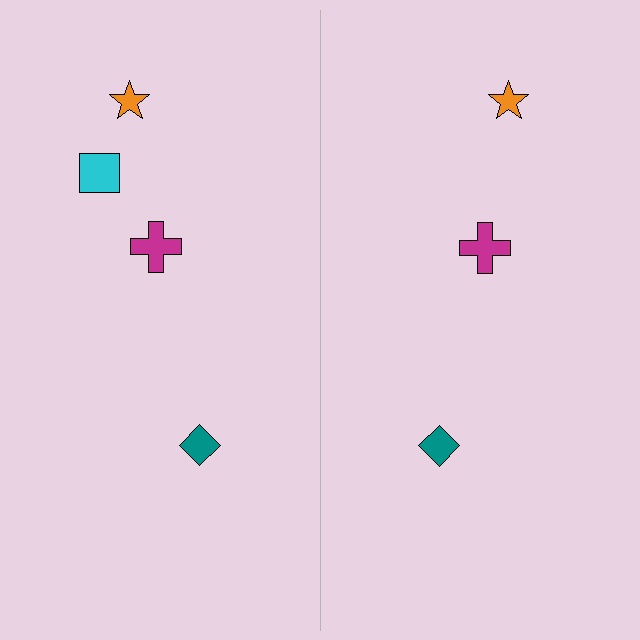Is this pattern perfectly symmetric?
No, the pattern is not perfectly symmetric. A cyan square is missing from the right side.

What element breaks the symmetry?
A cyan square is missing from the right side.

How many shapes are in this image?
There are 7 shapes in this image.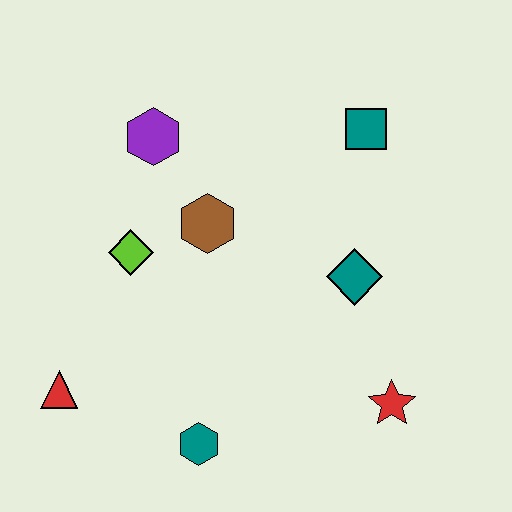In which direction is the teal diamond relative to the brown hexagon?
The teal diamond is to the right of the brown hexagon.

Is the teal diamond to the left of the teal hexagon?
No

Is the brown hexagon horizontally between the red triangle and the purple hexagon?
No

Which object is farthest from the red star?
The purple hexagon is farthest from the red star.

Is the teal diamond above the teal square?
No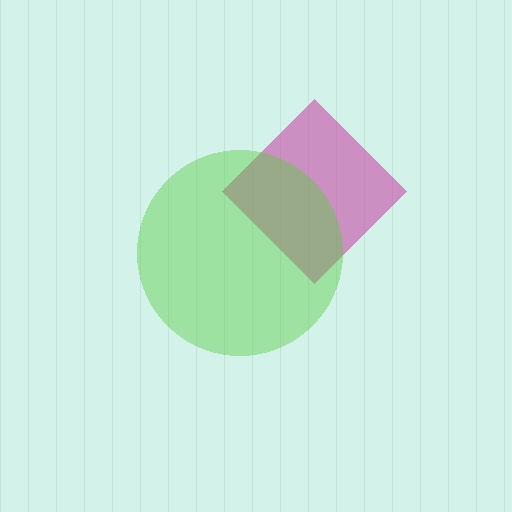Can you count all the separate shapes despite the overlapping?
Yes, there are 2 separate shapes.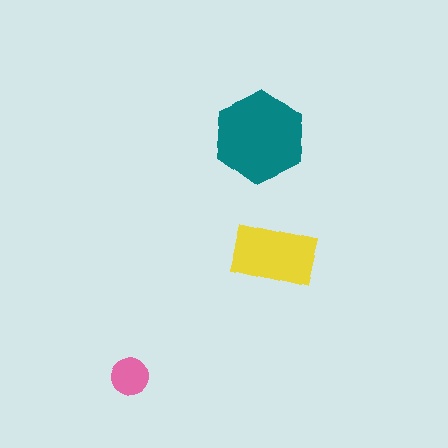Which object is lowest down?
The pink circle is bottommost.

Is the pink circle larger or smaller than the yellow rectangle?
Smaller.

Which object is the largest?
The teal hexagon.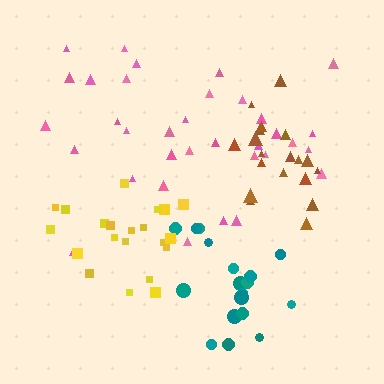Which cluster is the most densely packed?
Brown.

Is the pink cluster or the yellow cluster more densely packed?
Yellow.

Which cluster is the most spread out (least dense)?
Pink.